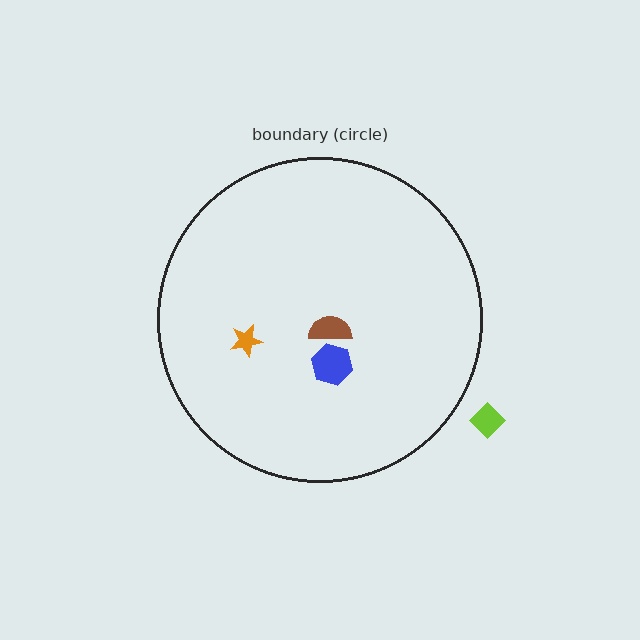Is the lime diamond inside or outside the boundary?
Outside.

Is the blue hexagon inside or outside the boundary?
Inside.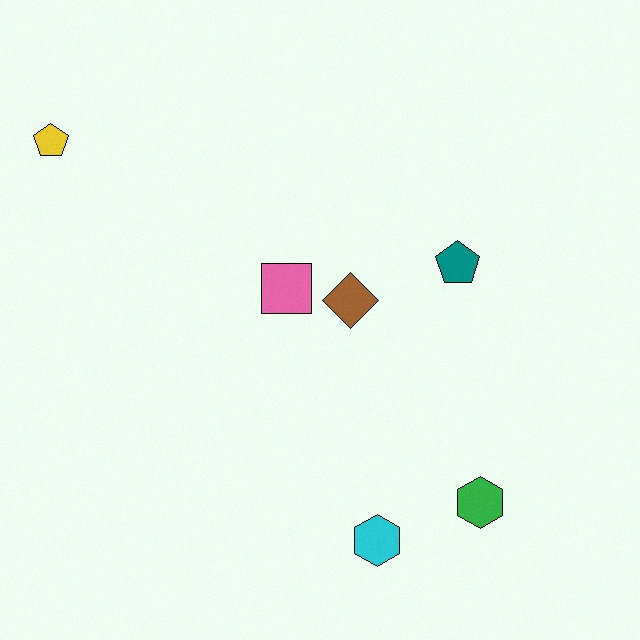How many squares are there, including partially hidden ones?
There is 1 square.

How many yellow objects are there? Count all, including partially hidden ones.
There is 1 yellow object.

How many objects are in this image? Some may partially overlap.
There are 6 objects.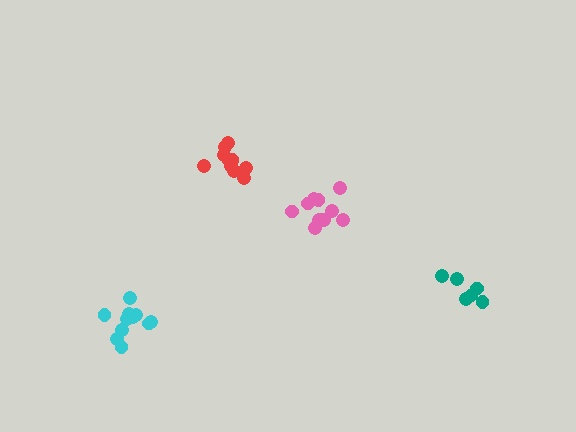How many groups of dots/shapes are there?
There are 4 groups.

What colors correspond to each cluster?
The clusters are colored: pink, red, teal, cyan.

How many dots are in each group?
Group 1: 11 dots, Group 2: 10 dots, Group 3: 6 dots, Group 4: 11 dots (38 total).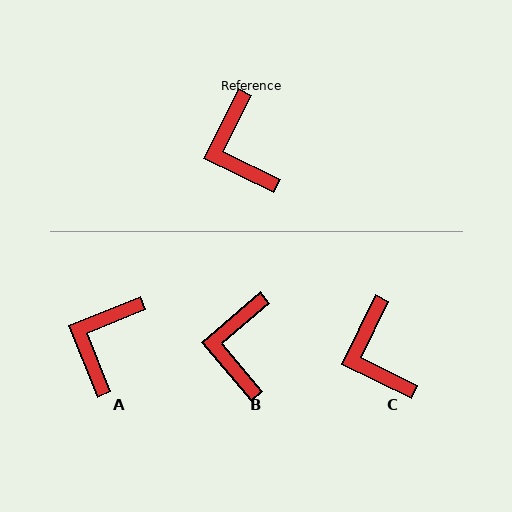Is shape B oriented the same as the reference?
No, it is off by about 24 degrees.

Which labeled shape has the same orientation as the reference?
C.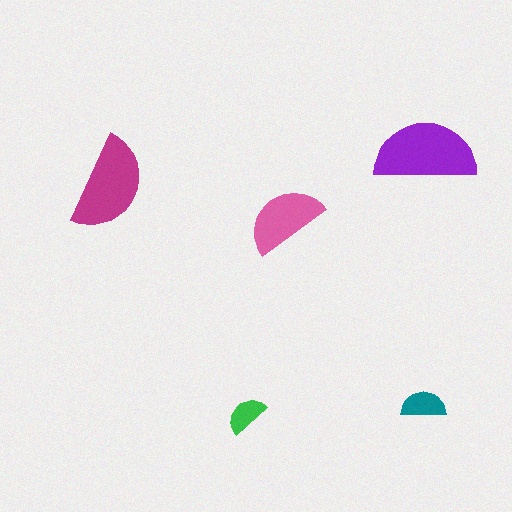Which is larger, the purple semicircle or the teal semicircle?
The purple one.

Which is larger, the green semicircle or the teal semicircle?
The teal one.